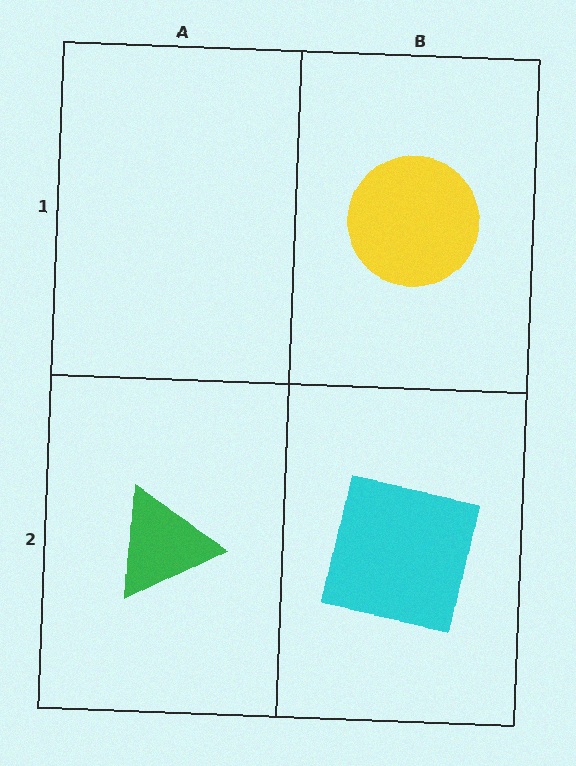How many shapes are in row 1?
1 shape.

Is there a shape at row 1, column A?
No, that cell is empty.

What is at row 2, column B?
A cyan square.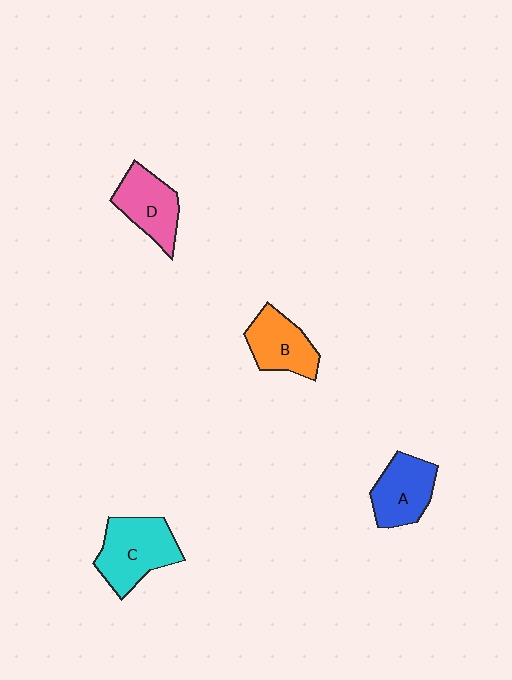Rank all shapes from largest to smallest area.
From largest to smallest: C (cyan), A (blue), D (pink), B (orange).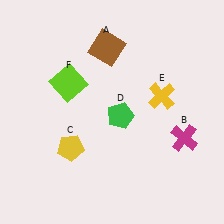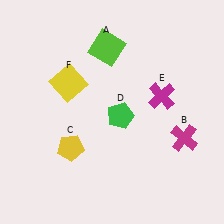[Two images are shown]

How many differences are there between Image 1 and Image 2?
There are 3 differences between the two images.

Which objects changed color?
A changed from brown to lime. E changed from yellow to magenta. F changed from lime to yellow.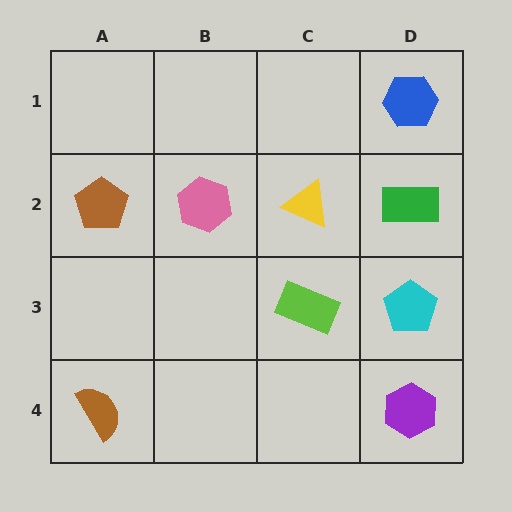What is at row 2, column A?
A brown pentagon.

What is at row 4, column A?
A brown semicircle.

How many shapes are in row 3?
2 shapes.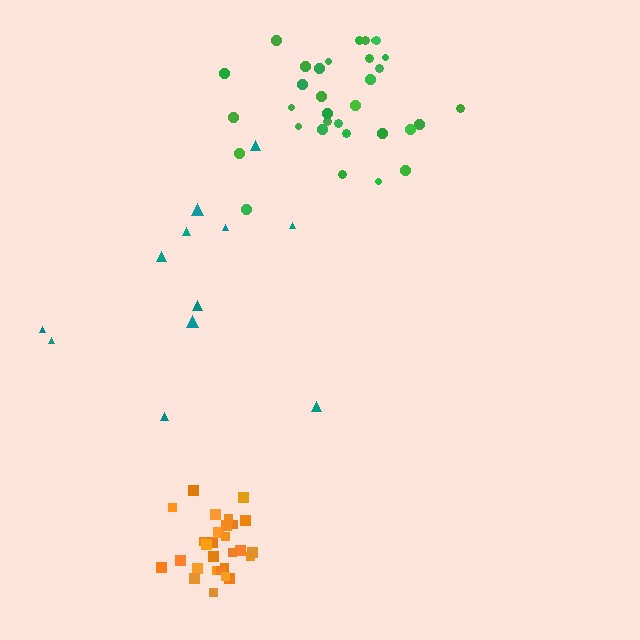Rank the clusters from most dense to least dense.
orange, green, teal.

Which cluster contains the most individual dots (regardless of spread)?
Green (33).